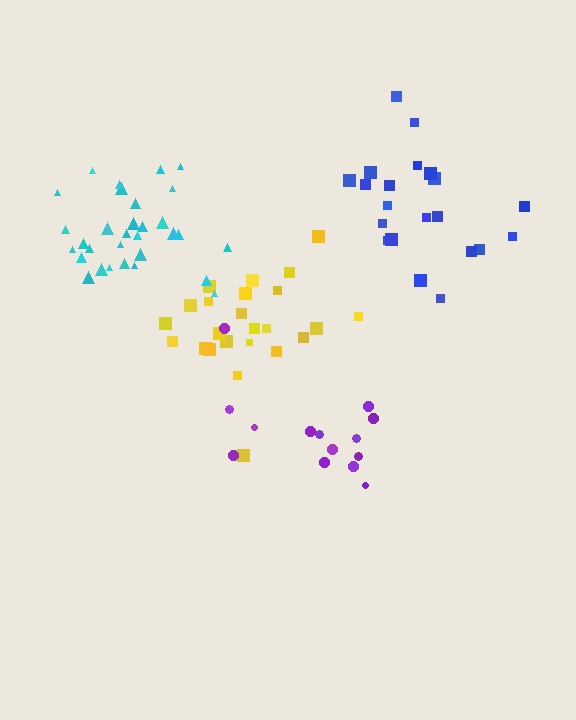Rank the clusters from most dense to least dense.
cyan, yellow, blue, purple.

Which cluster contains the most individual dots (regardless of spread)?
Cyan (31).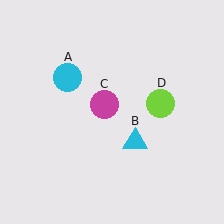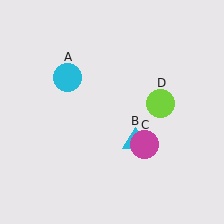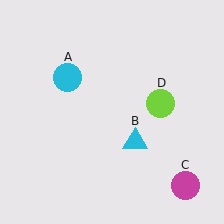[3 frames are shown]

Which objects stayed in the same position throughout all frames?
Cyan circle (object A) and cyan triangle (object B) and lime circle (object D) remained stationary.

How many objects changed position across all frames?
1 object changed position: magenta circle (object C).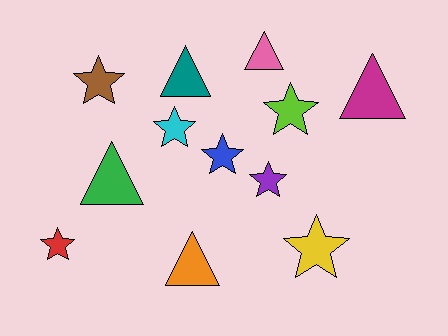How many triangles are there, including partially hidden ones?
There are 5 triangles.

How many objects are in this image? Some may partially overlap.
There are 12 objects.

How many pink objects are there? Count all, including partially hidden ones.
There is 1 pink object.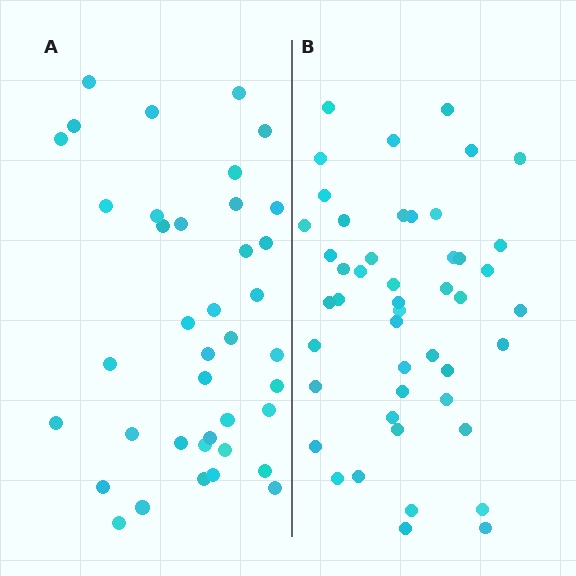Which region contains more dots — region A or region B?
Region B (the right region) has more dots.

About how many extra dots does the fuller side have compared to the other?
Region B has roughly 8 or so more dots than region A.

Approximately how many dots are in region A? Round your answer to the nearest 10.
About 40 dots. (The exact count is 39, which rounds to 40.)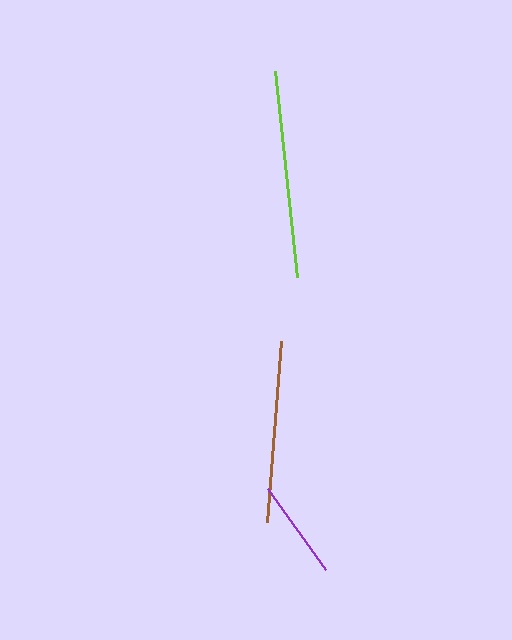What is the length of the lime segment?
The lime segment is approximately 207 pixels long.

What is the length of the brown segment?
The brown segment is approximately 182 pixels long.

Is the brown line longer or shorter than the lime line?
The lime line is longer than the brown line.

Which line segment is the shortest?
The purple line is the shortest at approximately 99 pixels.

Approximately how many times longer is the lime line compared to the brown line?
The lime line is approximately 1.1 times the length of the brown line.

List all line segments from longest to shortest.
From longest to shortest: lime, brown, purple.